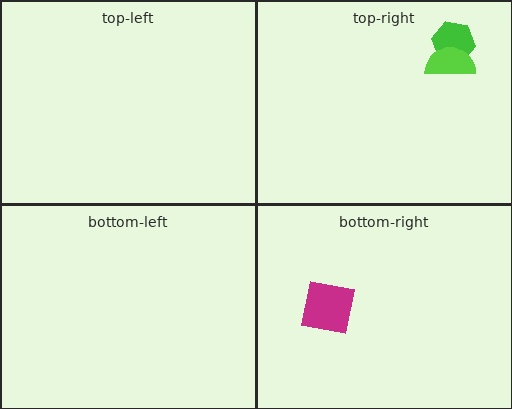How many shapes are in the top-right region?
2.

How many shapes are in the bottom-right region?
1.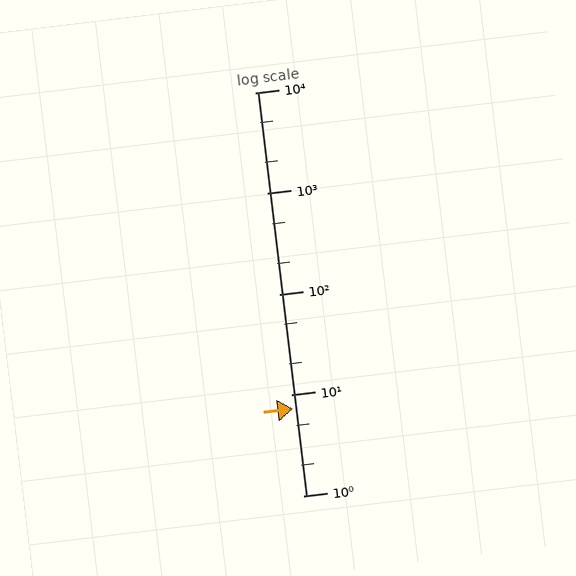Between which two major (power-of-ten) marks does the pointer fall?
The pointer is between 1 and 10.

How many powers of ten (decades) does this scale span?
The scale spans 4 decades, from 1 to 10000.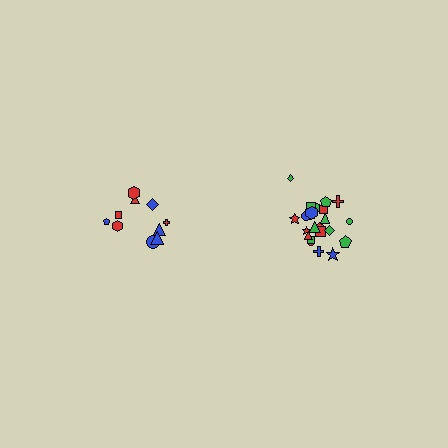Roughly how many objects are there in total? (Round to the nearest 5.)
Roughly 35 objects in total.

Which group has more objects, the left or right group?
The right group.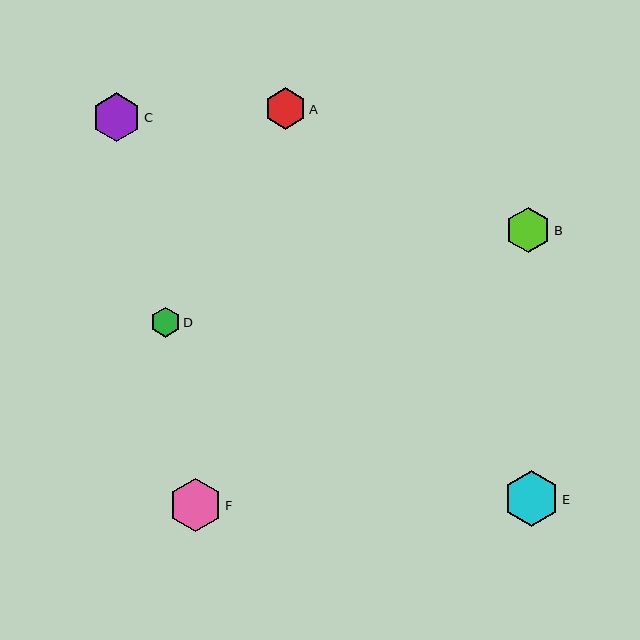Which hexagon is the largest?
Hexagon E is the largest with a size of approximately 56 pixels.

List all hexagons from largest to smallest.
From largest to smallest: E, F, C, B, A, D.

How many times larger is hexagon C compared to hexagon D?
Hexagon C is approximately 1.6 times the size of hexagon D.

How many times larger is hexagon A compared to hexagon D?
Hexagon A is approximately 1.4 times the size of hexagon D.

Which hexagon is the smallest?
Hexagon D is the smallest with a size of approximately 30 pixels.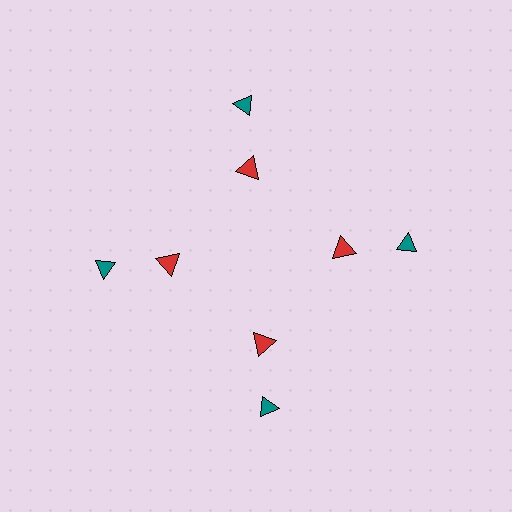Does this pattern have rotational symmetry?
Yes, this pattern has 4-fold rotational symmetry. It looks the same after rotating 90 degrees around the center.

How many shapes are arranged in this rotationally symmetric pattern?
There are 8 shapes, arranged in 4 groups of 2.